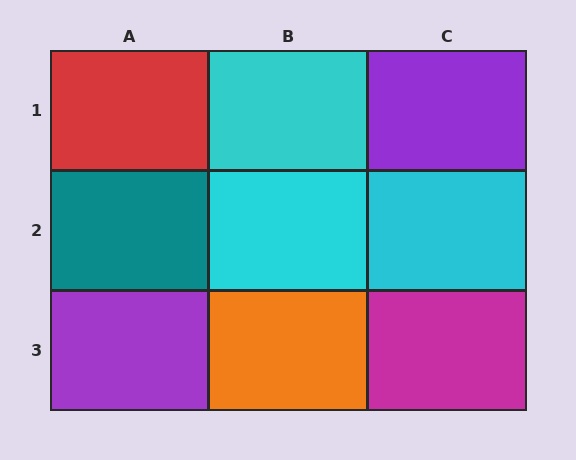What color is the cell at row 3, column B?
Orange.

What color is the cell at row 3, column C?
Magenta.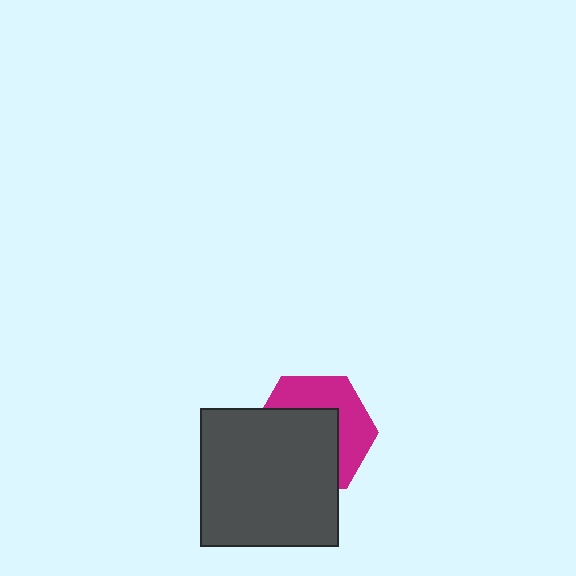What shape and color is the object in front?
The object in front is a dark gray square.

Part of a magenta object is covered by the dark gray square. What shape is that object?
It is a hexagon.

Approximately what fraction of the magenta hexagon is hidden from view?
Roughly 57% of the magenta hexagon is hidden behind the dark gray square.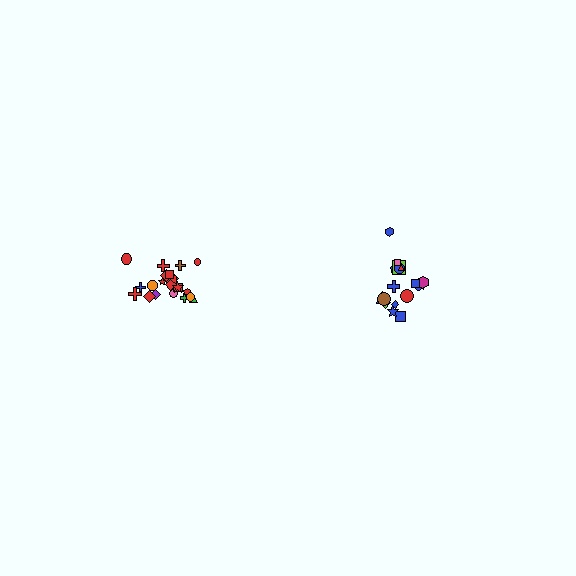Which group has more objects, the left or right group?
The left group.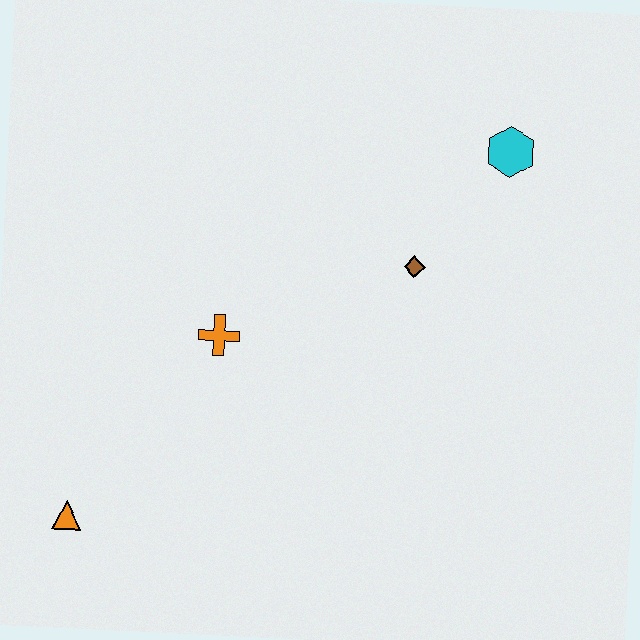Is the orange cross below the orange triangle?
No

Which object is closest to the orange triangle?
The orange cross is closest to the orange triangle.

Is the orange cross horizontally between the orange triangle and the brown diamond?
Yes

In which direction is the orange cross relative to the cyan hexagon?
The orange cross is to the left of the cyan hexagon.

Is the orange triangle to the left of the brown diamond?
Yes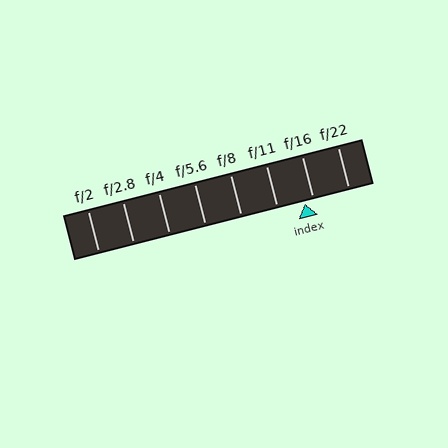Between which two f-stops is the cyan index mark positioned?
The index mark is between f/11 and f/16.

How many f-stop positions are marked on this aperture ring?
There are 8 f-stop positions marked.